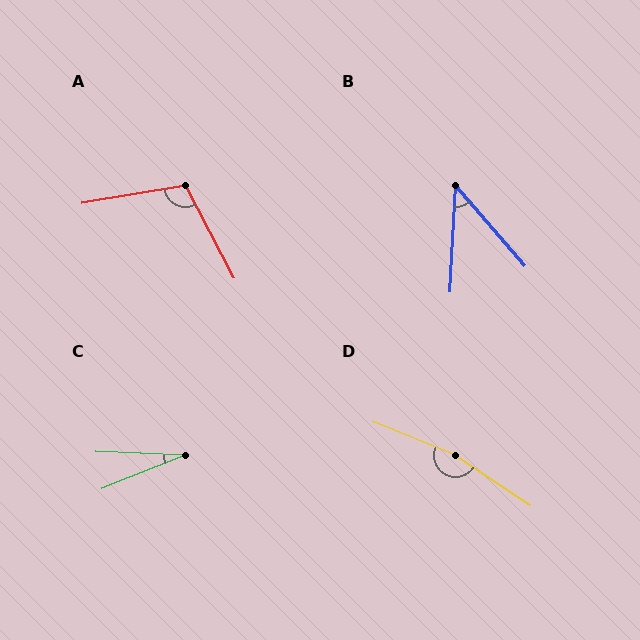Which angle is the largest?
D, at approximately 168 degrees.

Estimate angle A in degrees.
Approximately 108 degrees.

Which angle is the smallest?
C, at approximately 24 degrees.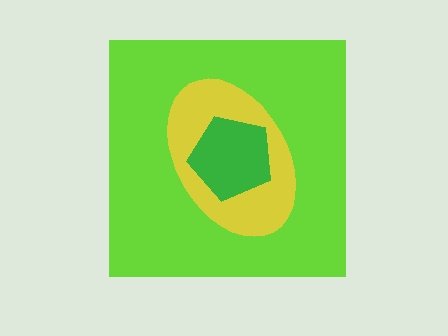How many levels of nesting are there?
3.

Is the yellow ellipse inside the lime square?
Yes.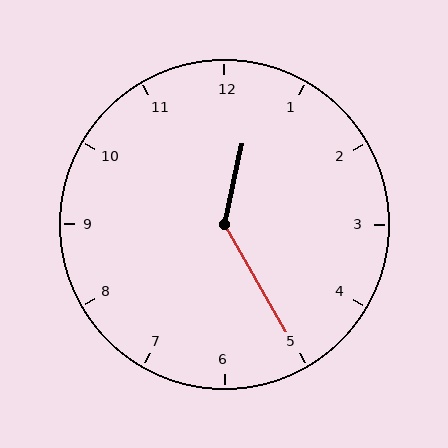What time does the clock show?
12:25.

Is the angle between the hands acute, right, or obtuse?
It is obtuse.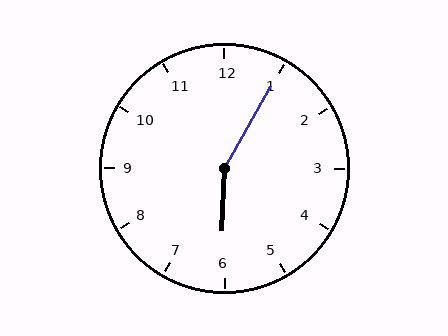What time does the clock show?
6:05.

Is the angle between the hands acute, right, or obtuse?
It is obtuse.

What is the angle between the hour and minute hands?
Approximately 152 degrees.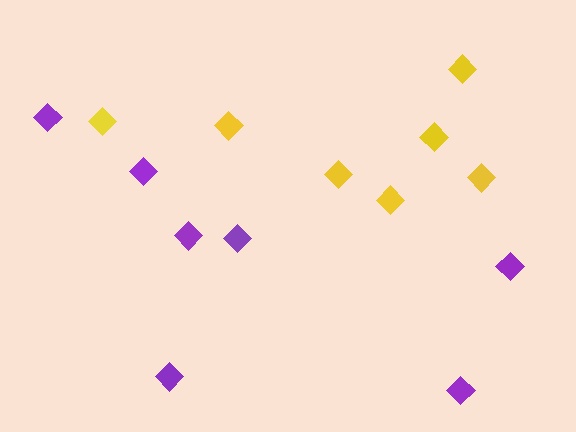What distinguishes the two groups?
There are 2 groups: one group of yellow diamonds (7) and one group of purple diamonds (7).